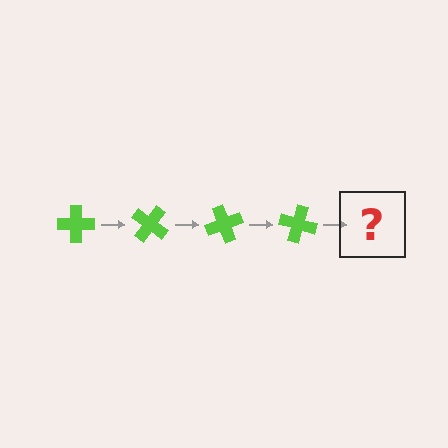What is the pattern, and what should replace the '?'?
The pattern is that the cross rotates 35 degrees each step. The '?' should be a lime cross rotated 140 degrees.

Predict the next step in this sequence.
The next step is a lime cross rotated 140 degrees.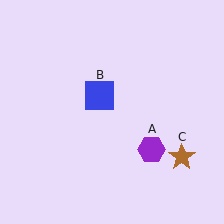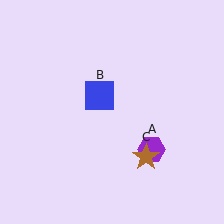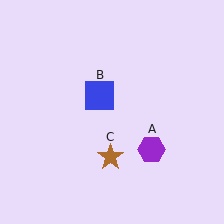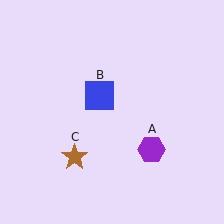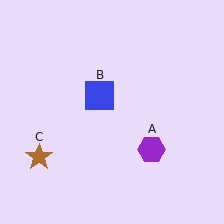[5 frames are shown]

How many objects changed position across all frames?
1 object changed position: brown star (object C).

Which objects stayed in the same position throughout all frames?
Purple hexagon (object A) and blue square (object B) remained stationary.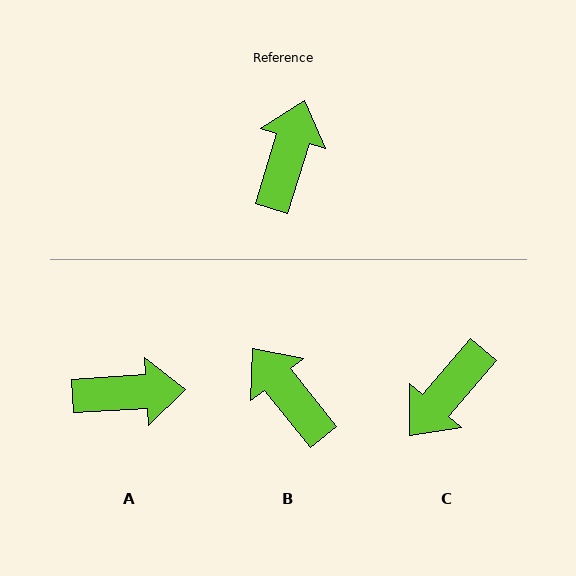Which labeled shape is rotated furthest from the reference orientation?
C, about 156 degrees away.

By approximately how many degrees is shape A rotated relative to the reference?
Approximately 70 degrees clockwise.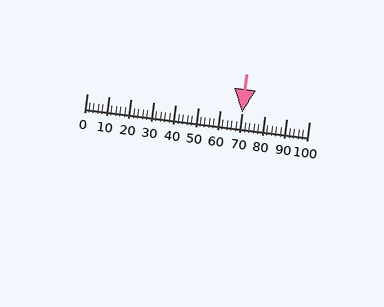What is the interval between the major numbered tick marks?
The major tick marks are spaced 10 units apart.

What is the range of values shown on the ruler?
The ruler shows values from 0 to 100.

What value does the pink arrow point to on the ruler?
The pink arrow points to approximately 70.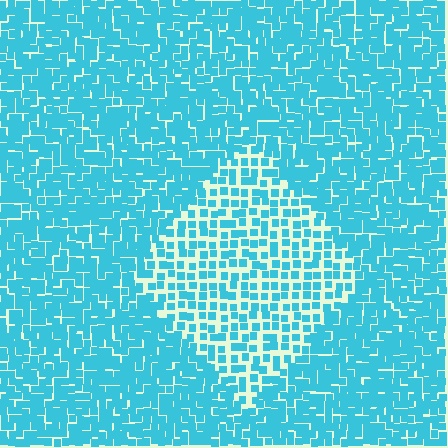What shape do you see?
I see a diamond.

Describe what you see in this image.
The image contains small cyan elements arranged at two different densities. A diamond-shaped region is visible where the elements are less densely packed than the surrounding area.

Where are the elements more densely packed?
The elements are more densely packed outside the diamond boundary.